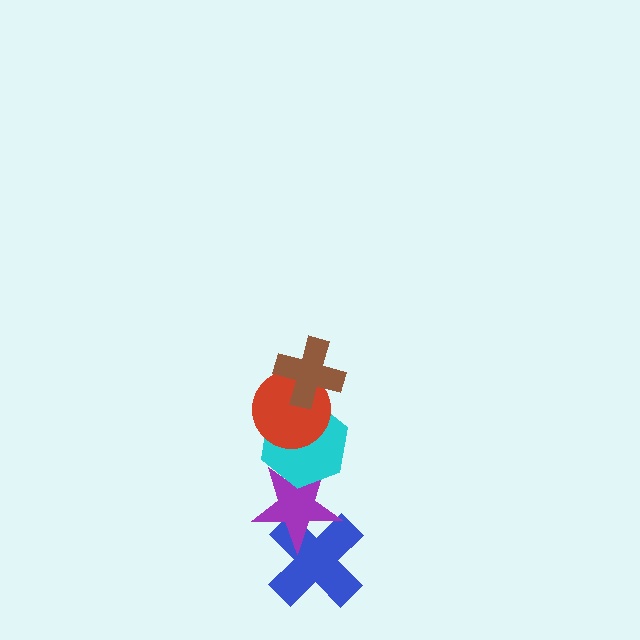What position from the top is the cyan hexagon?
The cyan hexagon is 3rd from the top.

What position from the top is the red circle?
The red circle is 2nd from the top.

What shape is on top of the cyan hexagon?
The red circle is on top of the cyan hexagon.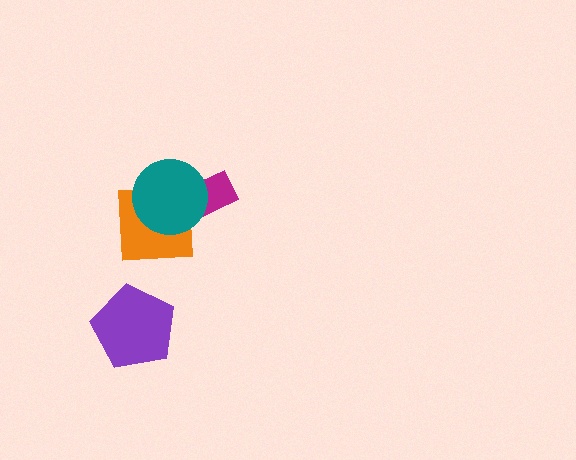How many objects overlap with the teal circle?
2 objects overlap with the teal circle.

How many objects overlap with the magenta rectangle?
1 object overlaps with the magenta rectangle.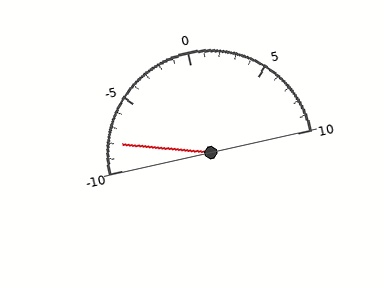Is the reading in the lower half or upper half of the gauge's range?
The reading is in the lower half of the range (-10 to 10).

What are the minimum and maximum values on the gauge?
The gauge ranges from -10 to 10.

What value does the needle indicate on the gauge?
The needle indicates approximately -8.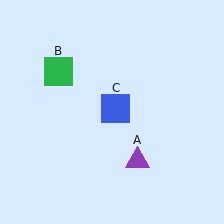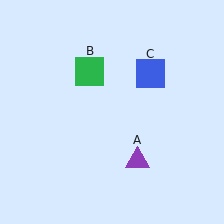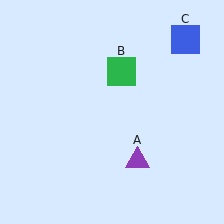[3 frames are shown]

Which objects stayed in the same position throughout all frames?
Purple triangle (object A) remained stationary.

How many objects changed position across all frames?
2 objects changed position: green square (object B), blue square (object C).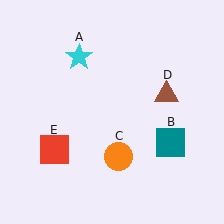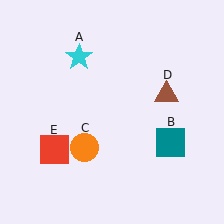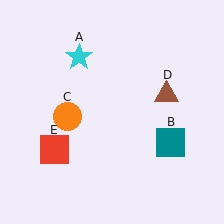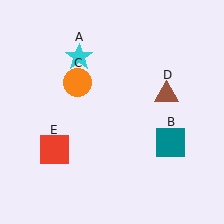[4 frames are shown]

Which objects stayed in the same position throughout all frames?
Cyan star (object A) and teal square (object B) and brown triangle (object D) and red square (object E) remained stationary.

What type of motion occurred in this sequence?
The orange circle (object C) rotated clockwise around the center of the scene.